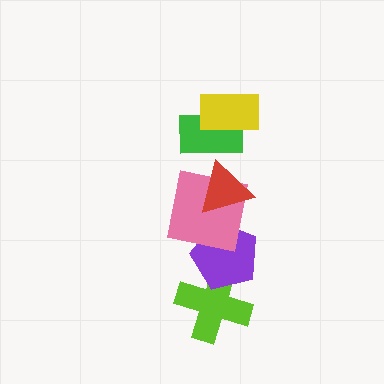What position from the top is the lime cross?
The lime cross is 6th from the top.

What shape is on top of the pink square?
The red triangle is on top of the pink square.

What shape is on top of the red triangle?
The green rectangle is on top of the red triangle.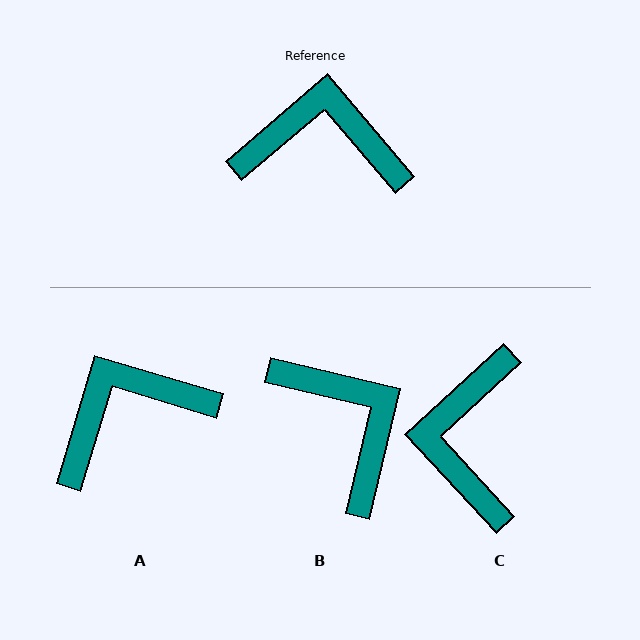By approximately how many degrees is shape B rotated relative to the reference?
Approximately 54 degrees clockwise.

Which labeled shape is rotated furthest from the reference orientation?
C, about 92 degrees away.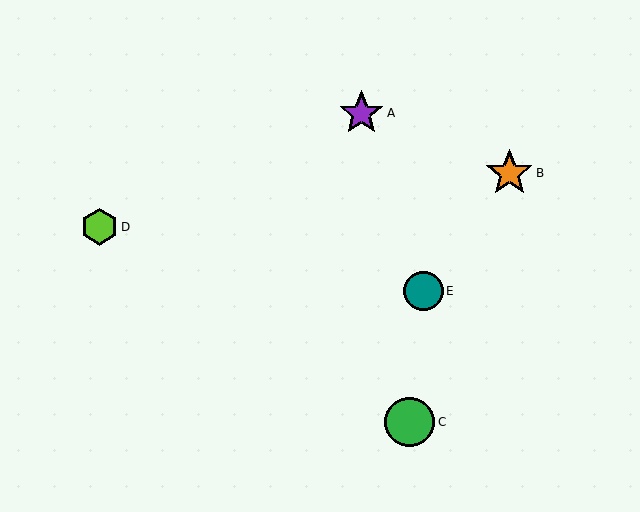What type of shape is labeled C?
Shape C is a green circle.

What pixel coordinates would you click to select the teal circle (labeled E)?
Click at (423, 291) to select the teal circle E.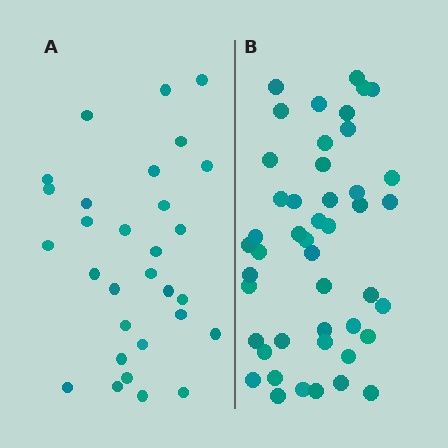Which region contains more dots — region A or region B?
Region B (the right region) has more dots.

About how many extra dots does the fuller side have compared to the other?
Region B has approximately 15 more dots than region A.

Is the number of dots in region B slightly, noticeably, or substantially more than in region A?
Region B has substantially more. The ratio is roughly 1.5 to 1.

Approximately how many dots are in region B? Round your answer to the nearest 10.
About 50 dots. (The exact count is 46, which rounds to 50.)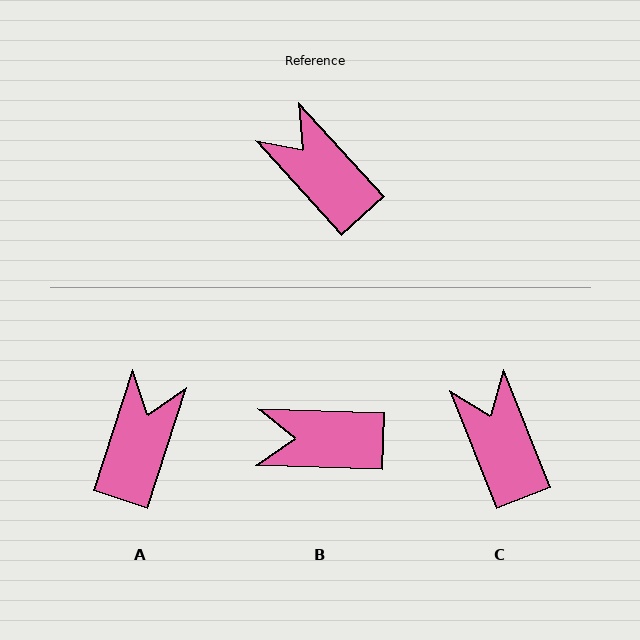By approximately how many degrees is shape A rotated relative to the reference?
Approximately 60 degrees clockwise.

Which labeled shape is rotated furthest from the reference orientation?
A, about 60 degrees away.